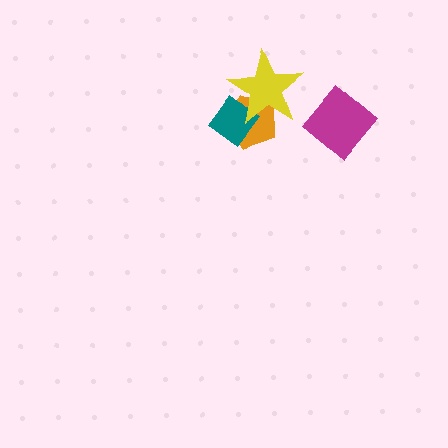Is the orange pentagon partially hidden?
Yes, it is partially covered by another shape.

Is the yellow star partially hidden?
No, no other shape covers it.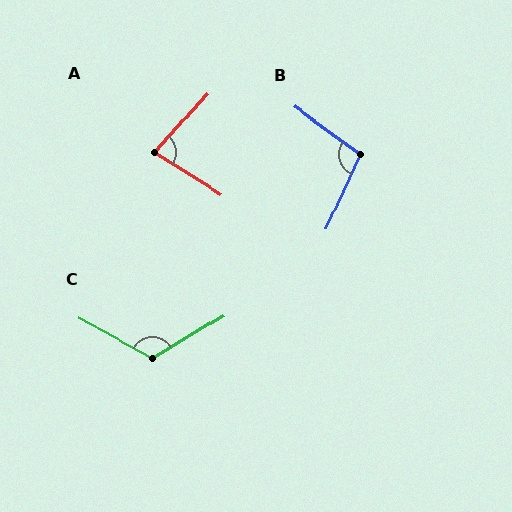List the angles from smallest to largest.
A (81°), B (101°), C (120°).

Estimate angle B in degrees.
Approximately 101 degrees.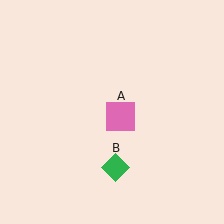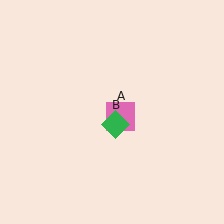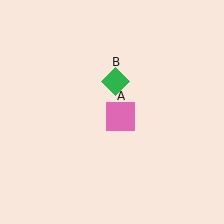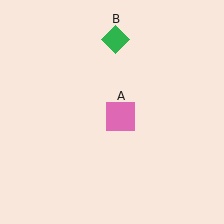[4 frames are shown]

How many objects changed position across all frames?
1 object changed position: green diamond (object B).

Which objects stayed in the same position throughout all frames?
Pink square (object A) remained stationary.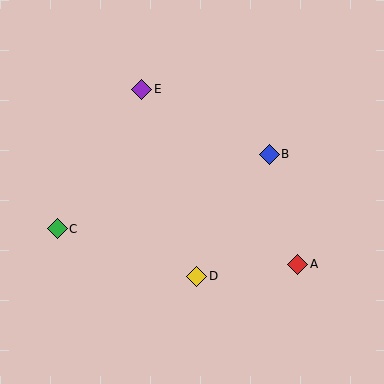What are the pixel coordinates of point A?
Point A is at (298, 264).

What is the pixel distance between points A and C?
The distance between A and C is 243 pixels.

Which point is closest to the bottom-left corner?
Point C is closest to the bottom-left corner.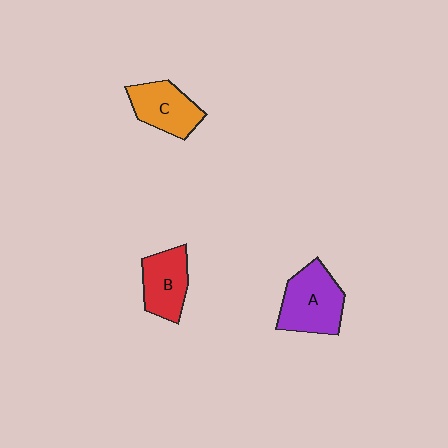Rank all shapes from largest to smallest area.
From largest to smallest: A (purple), C (orange), B (red).